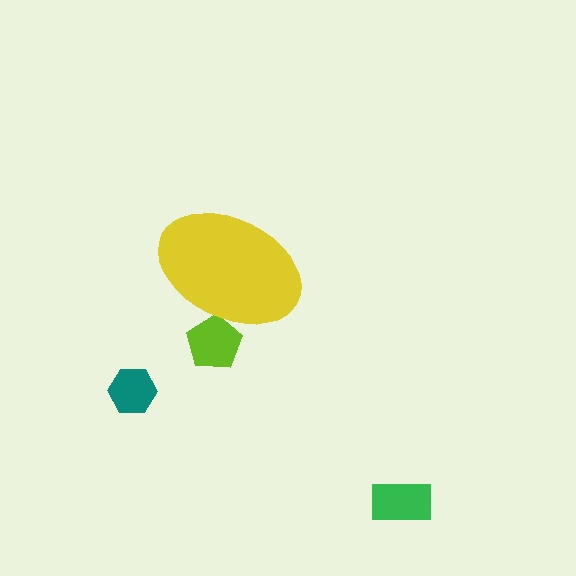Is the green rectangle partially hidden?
No, the green rectangle is fully visible.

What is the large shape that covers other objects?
A yellow ellipse.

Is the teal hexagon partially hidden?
No, the teal hexagon is fully visible.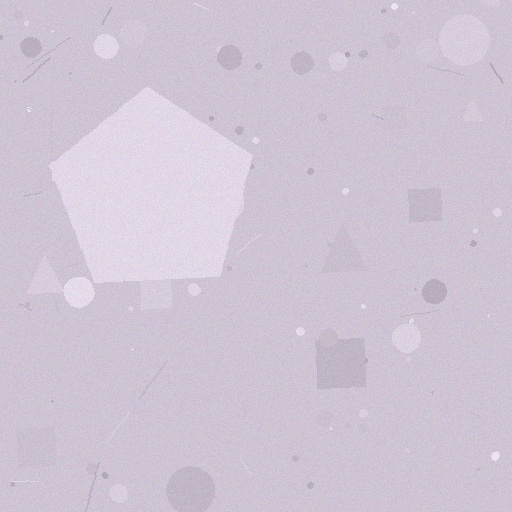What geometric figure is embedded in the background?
A pentagon is embedded in the background.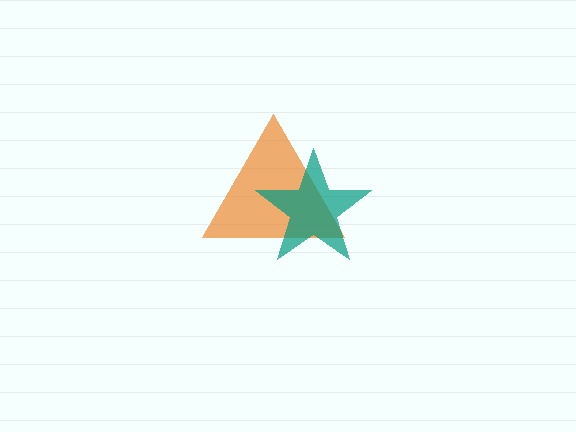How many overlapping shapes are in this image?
There are 2 overlapping shapes in the image.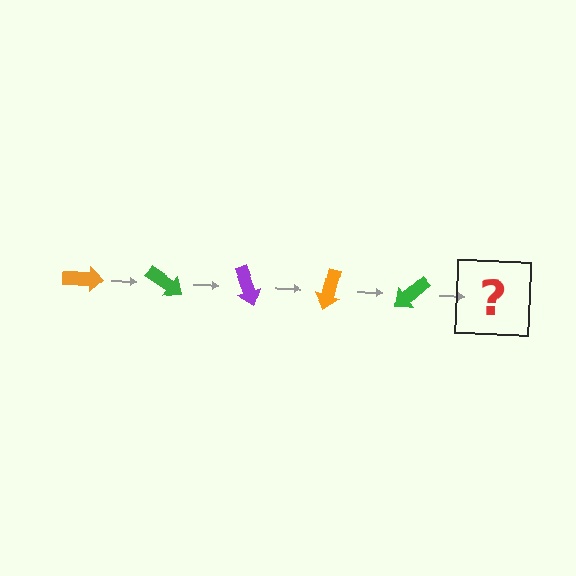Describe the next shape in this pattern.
It should be a purple arrow, rotated 175 degrees from the start.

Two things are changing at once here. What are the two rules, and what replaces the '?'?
The two rules are that it rotates 35 degrees each step and the color cycles through orange, green, and purple. The '?' should be a purple arrow, rotated 175 degrees from the start.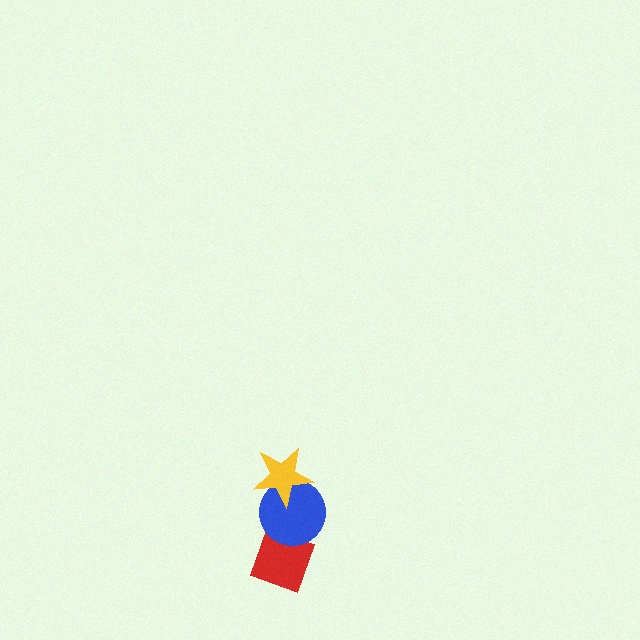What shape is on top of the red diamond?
The blue circle is on top of the red diamond.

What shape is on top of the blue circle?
The yellow star is on top of the blue circle.